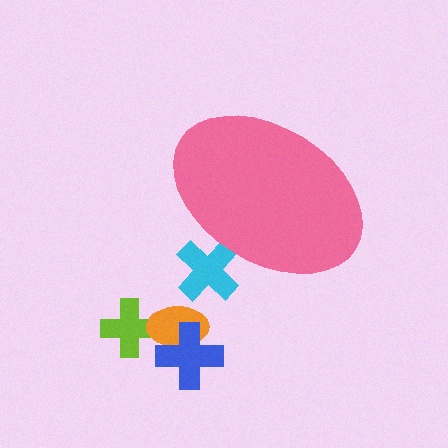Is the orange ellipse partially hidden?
No, the orange ellipse is fully visible.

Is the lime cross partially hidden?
No, the lime cross is fully visible.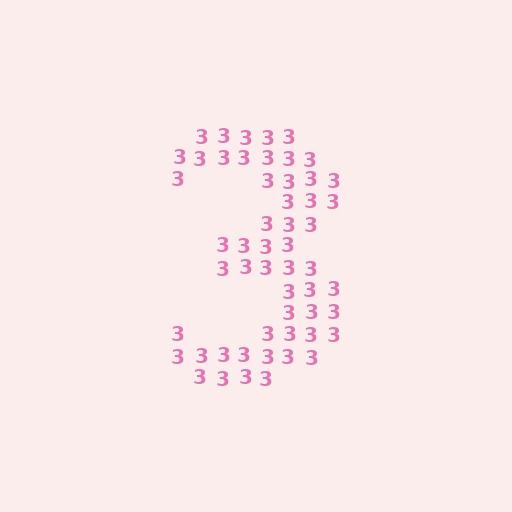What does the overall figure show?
The overall figure shows the digit 3.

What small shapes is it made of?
It is made of small digit 3's.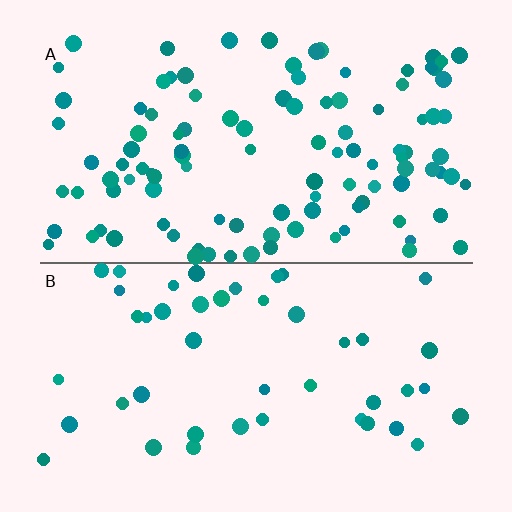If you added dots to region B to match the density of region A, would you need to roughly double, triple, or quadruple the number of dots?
Approximately double.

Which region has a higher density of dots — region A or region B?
A (the top).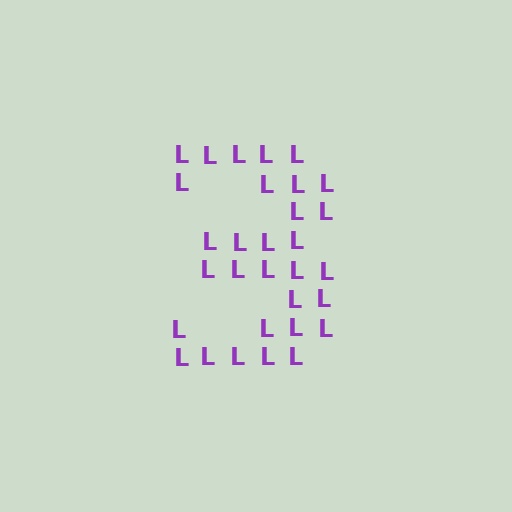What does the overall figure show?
The overall figure shows the digit 3.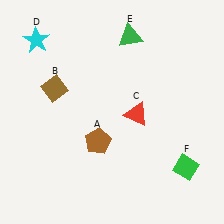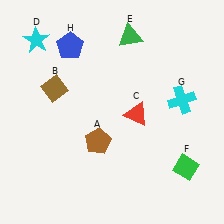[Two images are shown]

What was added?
A cyan cross (G), a blue pentagon (H) were added in Image 2.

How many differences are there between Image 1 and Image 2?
There are 2 differences between the two images.